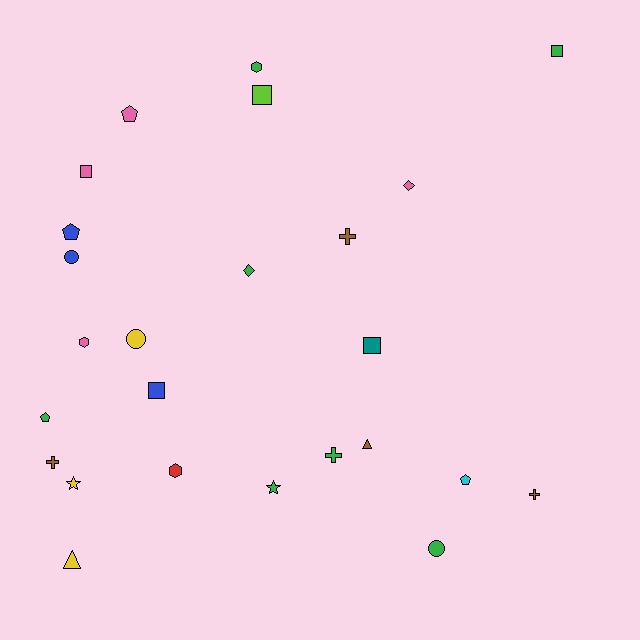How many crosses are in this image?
There are 4 crosses.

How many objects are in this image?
There are 25 objects.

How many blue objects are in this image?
There are 3 blue objects.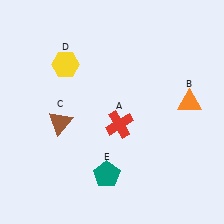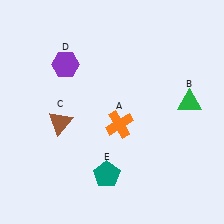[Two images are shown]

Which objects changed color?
A changed from red to orange. B changed from orange to green. D changed from yellow to purple.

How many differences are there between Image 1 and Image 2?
There are 3 differences between the two images.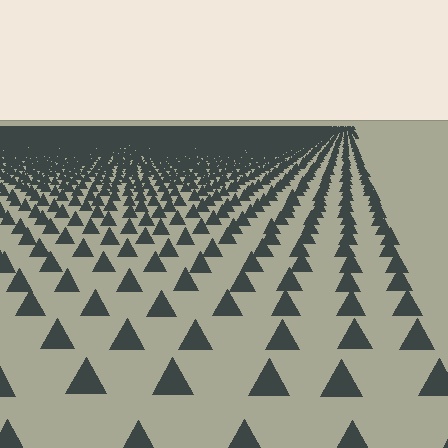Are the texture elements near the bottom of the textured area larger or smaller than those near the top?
Larger. Near the bottom, elements are closer to the viewer and appear at a bigger on-screen size.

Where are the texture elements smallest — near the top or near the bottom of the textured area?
Near the top.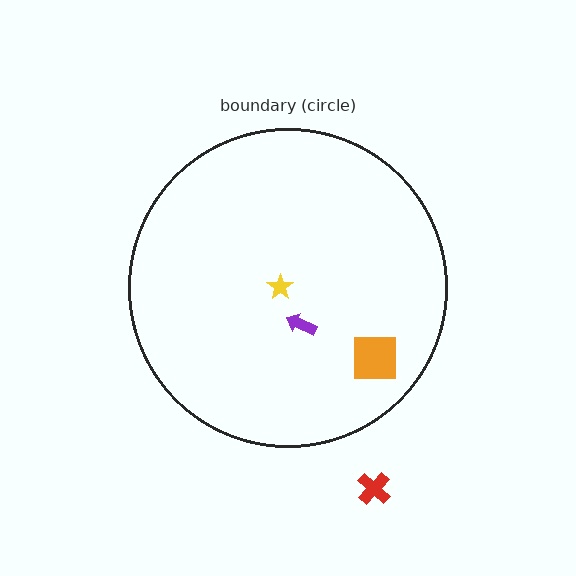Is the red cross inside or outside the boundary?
Outside.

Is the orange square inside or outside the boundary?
Inside.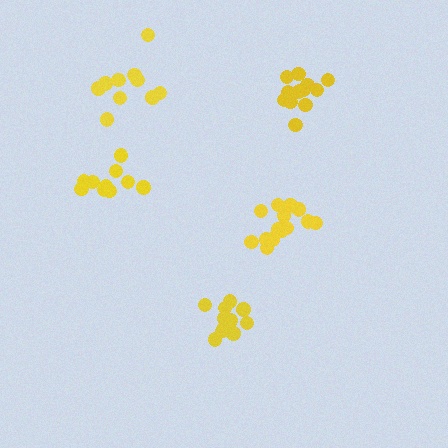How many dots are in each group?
Group 1: 10 dots, Group 2: 10 dots, Group 3: 11 dots, Group 4: 12 dots, Group 5: 15 dots (58 total).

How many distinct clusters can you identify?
There are 5 distinct clusters.